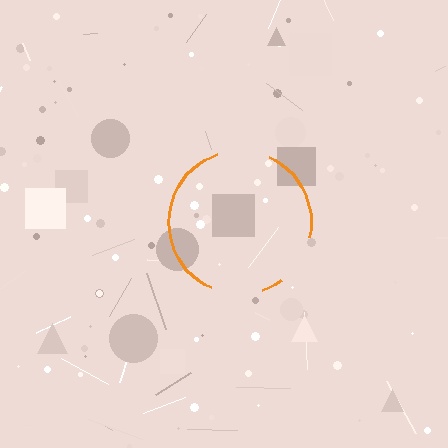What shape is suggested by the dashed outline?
The dashed outline suggests a circle.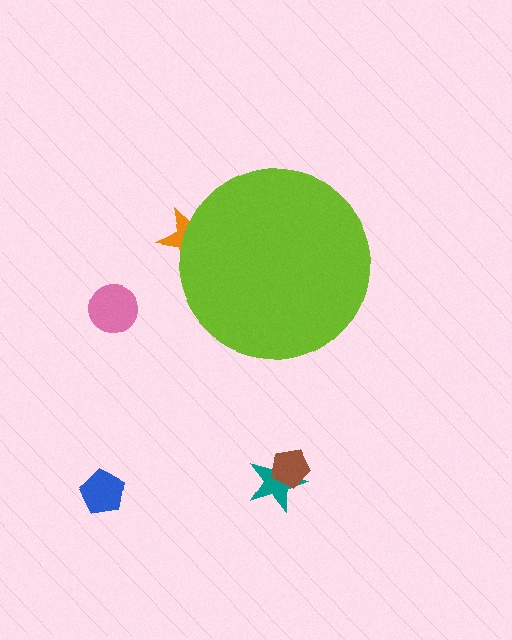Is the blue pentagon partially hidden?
No, the blue pentagon is fully visible.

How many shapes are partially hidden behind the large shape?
1 shape is partially hidden.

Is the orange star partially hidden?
Yes, the orange star is partially hidden behind the lime circle.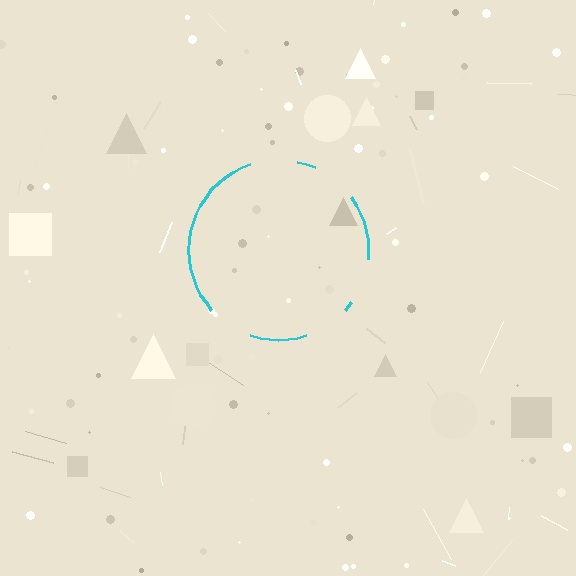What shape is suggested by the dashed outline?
The dashed outline suggests a circle.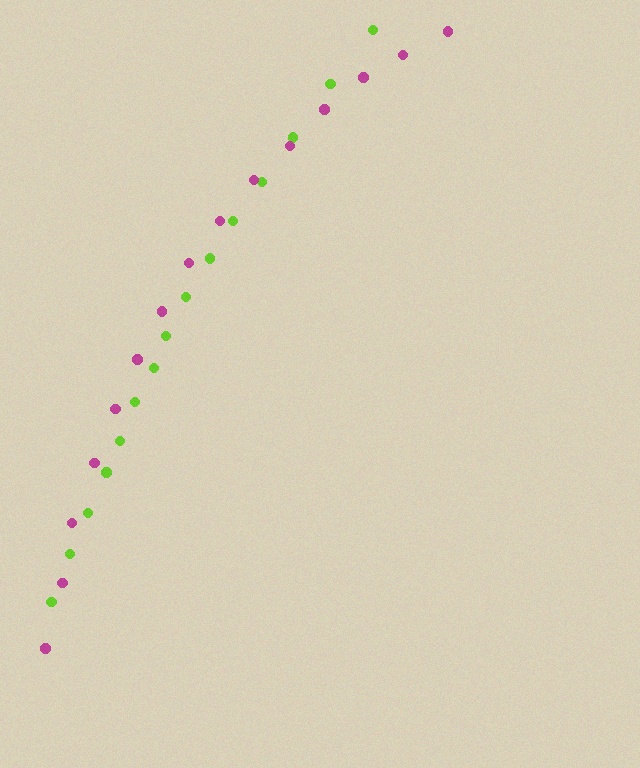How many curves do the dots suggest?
There are 2 distinct paths.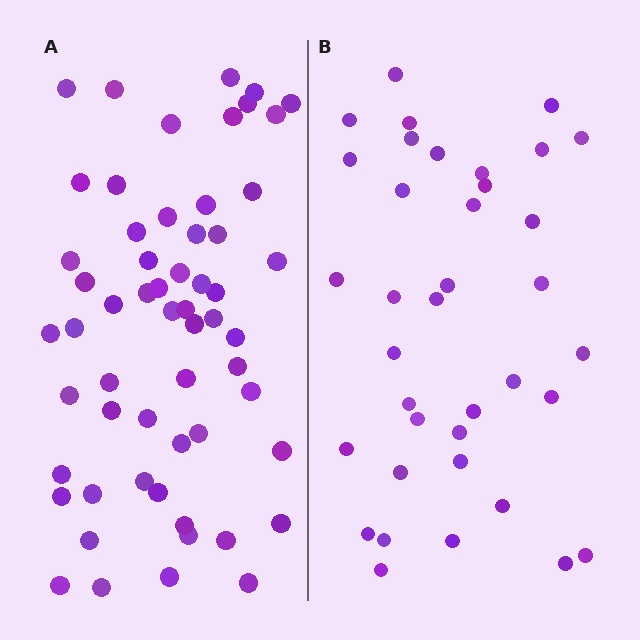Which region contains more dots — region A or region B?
Region A (the left region) has more dots.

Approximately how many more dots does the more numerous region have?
Region A has approximately 20 more dots than region B.